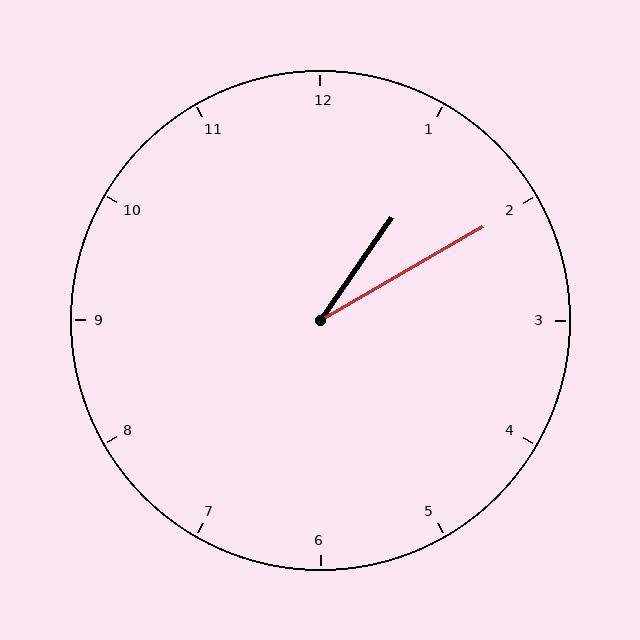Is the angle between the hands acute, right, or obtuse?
It is acute.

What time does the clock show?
1:10.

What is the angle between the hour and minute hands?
Approximately 25 degrees.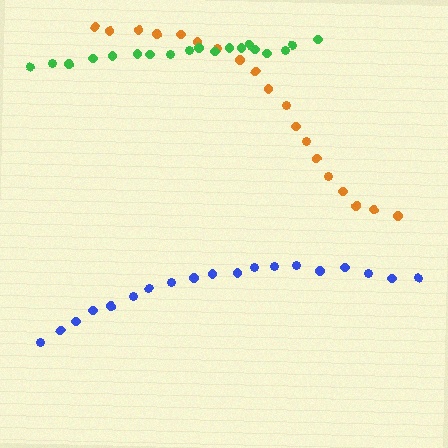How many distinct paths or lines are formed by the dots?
There are 3 distinct paths.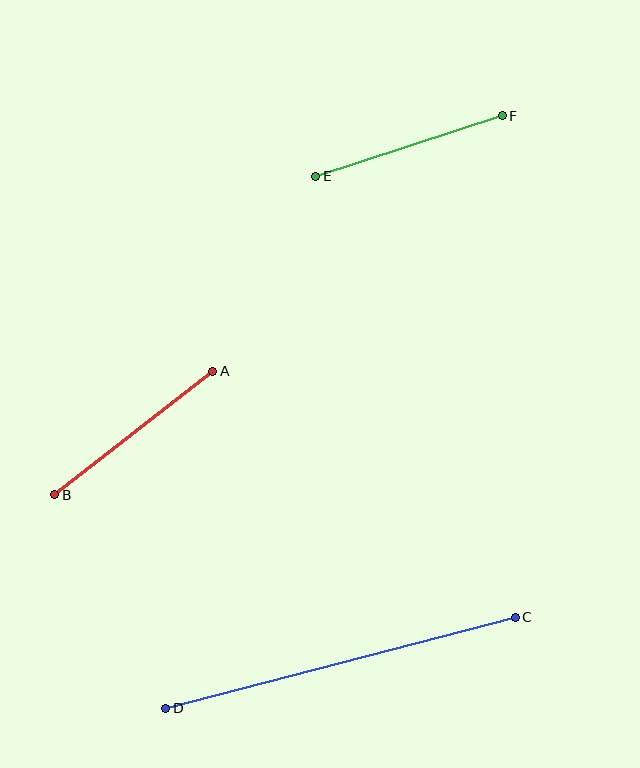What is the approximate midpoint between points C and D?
The midpoint is at approximately (341, 663) pixels.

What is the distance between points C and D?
The distance is approximately 361 pixels.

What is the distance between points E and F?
The distance is approximately 196 pixels.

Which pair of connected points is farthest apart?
Points C and D are farthest apart.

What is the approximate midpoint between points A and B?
The midpoint is at approximately (134, 433) pixels.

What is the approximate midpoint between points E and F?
The midpoint is at approximately (409, 146) pixels.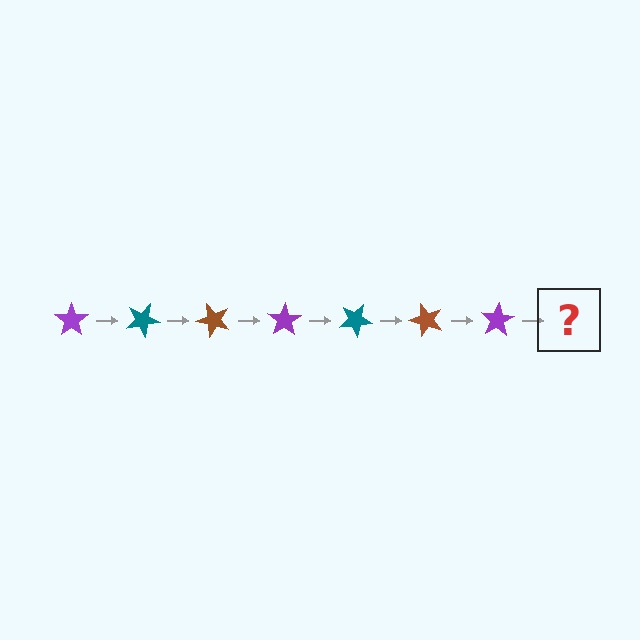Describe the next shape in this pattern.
It should be a teal star, rotated 175 degrees from the start.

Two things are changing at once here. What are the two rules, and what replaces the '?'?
The two rules are that it rotates 25 degrees each step and the color cycles through purple, teal, and brown. The '?' should be a teal star, rotated 175 degrees from the start.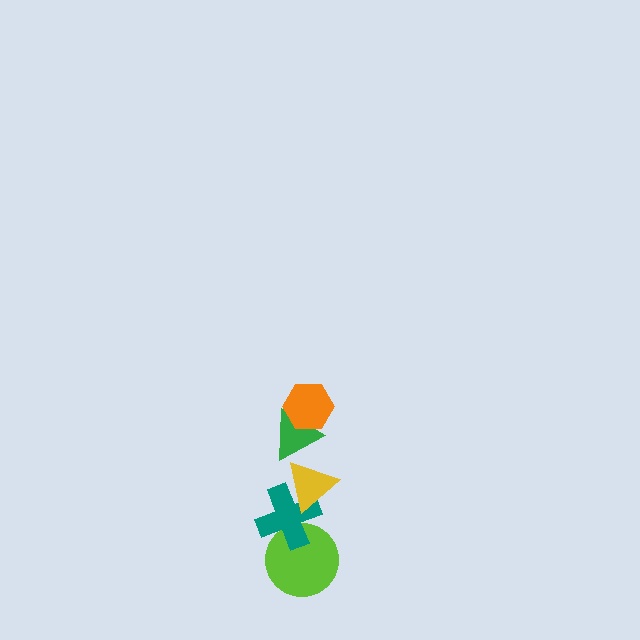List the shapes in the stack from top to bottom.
From top to bottom: the orange hexagon, the green triangle, the yellow triangle, the teal cross, the lime circle.